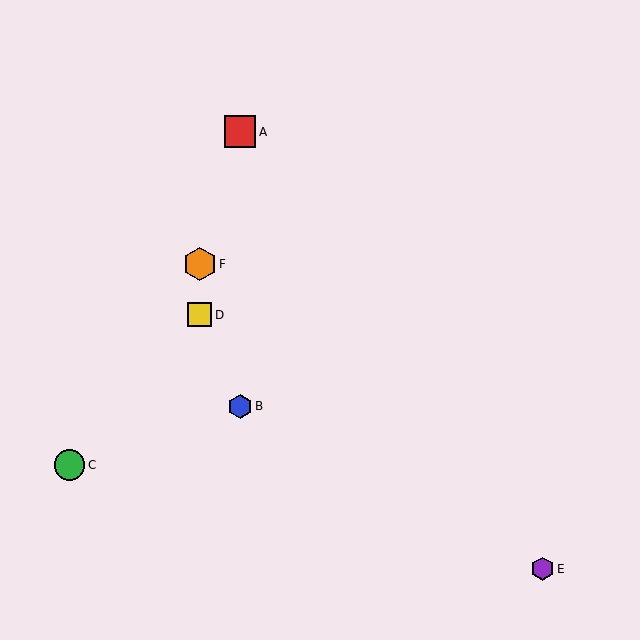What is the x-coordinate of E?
Object E is at x≈543.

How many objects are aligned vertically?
2 objects (D, F) are aligned vertically.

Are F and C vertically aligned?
No, F is at x≈200 and C is at x≈70.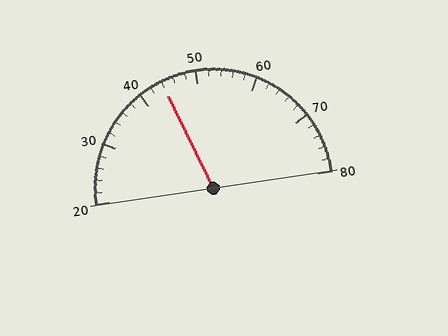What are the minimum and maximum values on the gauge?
The gauge ranges from 20 to 80.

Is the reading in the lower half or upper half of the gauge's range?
The reading is in the lower half of the range (20 to 80).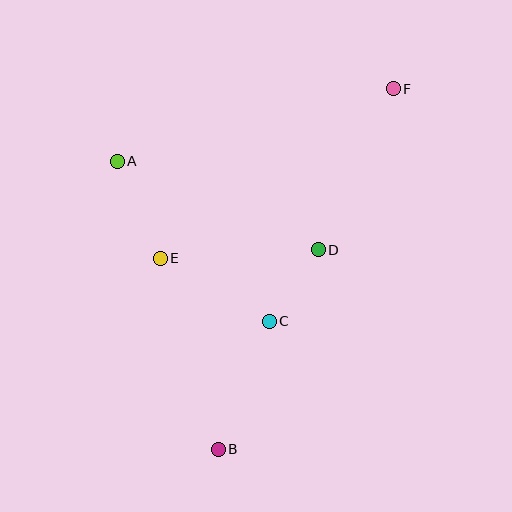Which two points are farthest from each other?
Points B and F are farthest from each other.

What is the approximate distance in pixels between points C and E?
The distance between C and E is approximately 126 pixels.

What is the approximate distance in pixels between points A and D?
The distance between A and D is approximately 220 pixels.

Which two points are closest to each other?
Points C and D are closest to each other.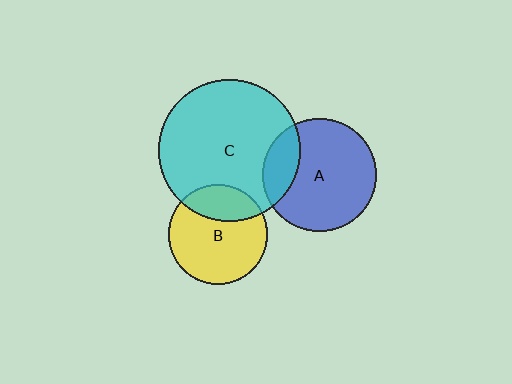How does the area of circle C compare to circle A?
Approximately 1.6 times.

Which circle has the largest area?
Circle C (cyan).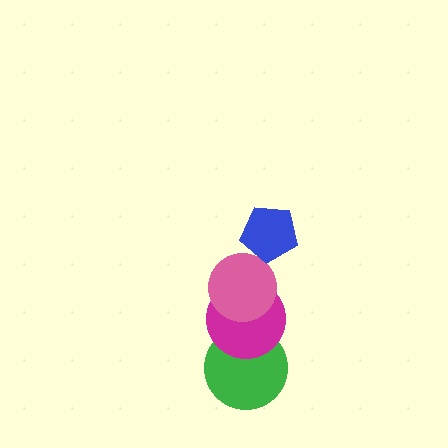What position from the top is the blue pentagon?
The blue pentagon is 1st from the top.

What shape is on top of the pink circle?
The blue pentagon is on top of the pink circle.